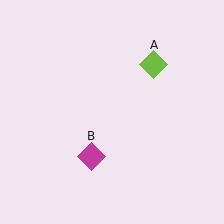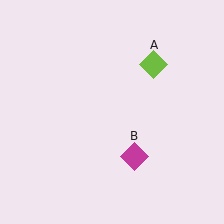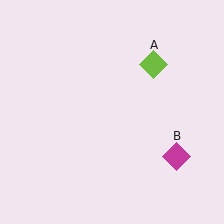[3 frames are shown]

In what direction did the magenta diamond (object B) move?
The magenta diamond (object B) moved right.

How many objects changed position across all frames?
1 object changed position: magenta diamond (object B).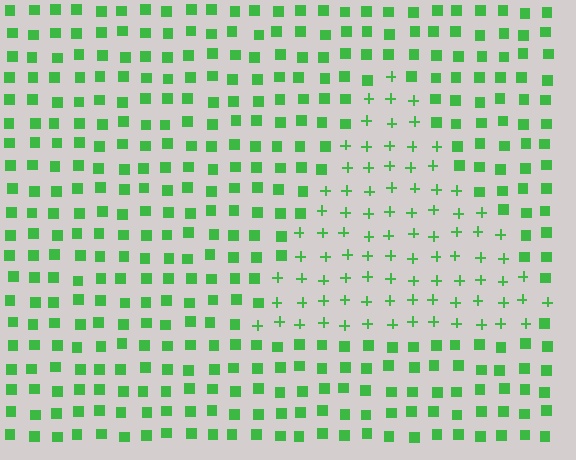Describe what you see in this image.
The image is filled with small green elements arranged in a uniform grid. A triangle-shaped region contains plus signs, while the surrounding area contains squares. The boundary is defined purely by the change in element shape.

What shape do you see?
I see a triangle.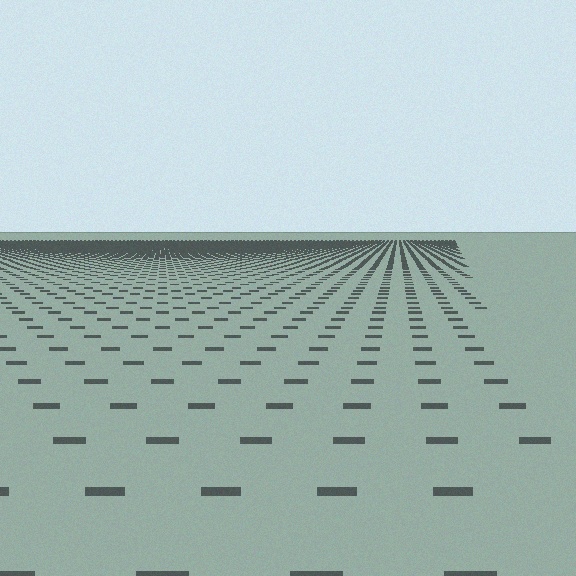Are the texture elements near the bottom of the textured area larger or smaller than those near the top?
Larger. Near the bottom, elements are closer to the viewer and appear at a bigger on-screen size.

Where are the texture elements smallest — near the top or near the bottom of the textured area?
Near the top.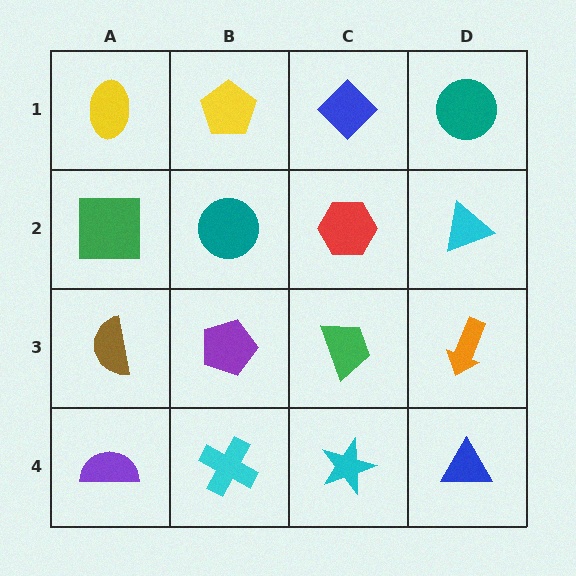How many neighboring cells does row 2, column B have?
4.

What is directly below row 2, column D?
An orange arrow.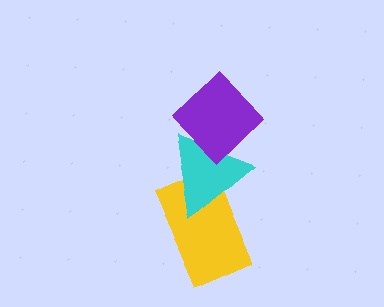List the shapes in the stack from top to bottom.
From top to bottom: the purple diamond, the cyan triangle, the yellow rectangle.